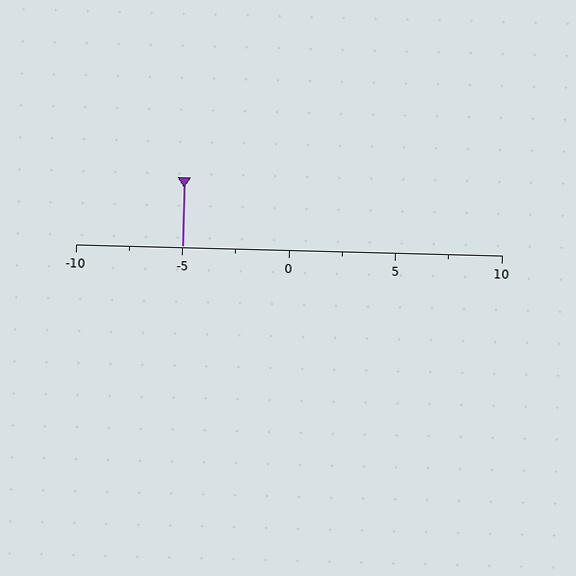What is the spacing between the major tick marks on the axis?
The major ticks are spaced 5 apart.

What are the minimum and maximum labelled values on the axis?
The axis runs from -10 to 10.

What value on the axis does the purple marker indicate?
The marker indicates approximately -5.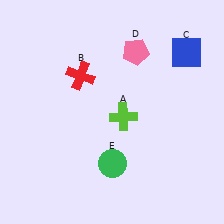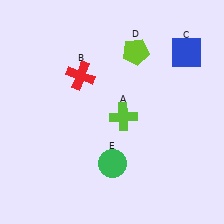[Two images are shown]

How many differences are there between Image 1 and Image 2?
There is 1 difference between the two images.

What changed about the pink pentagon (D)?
In Image 1, D is pink. In Image 2, it changed to lime.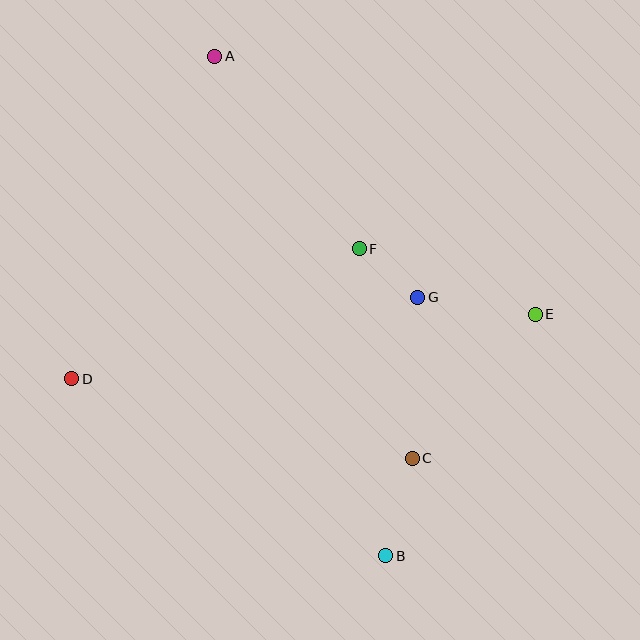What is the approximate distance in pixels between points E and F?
The distance between E and F is approximately 188 pixels.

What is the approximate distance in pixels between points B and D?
The distance between B and D is approximately 360 pixels.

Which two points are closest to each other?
Points F and G are closest to each other.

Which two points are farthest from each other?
Points A and B are farthest from each other.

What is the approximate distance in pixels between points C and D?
The distance between C and D is approximately 350 pixels.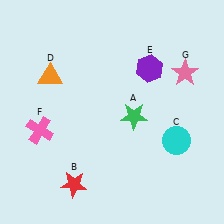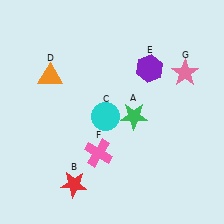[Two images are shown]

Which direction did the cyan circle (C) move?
The cyan circle (C) moved left.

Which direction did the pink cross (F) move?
The pink cross (F) moved right.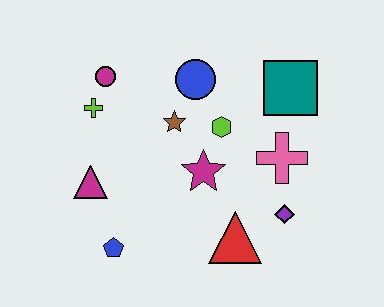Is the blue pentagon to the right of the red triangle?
No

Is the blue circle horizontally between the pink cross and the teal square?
No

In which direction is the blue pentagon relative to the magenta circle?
The blue pentagon is below the magenta circle.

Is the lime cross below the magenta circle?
Yes